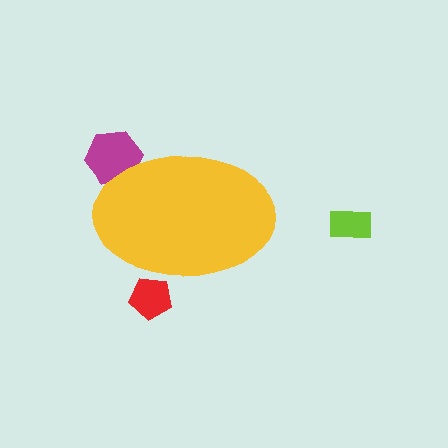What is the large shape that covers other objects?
A yellow ellipse.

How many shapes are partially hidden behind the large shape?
2 shapes are partially hidden.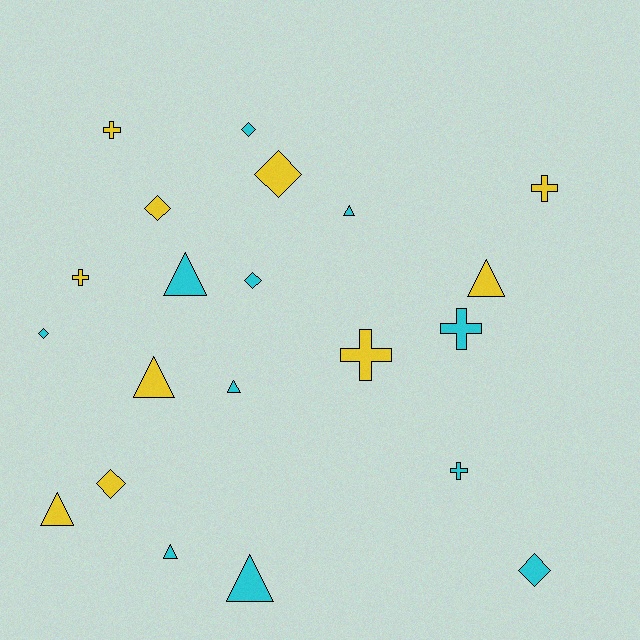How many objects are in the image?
There are 21 objects.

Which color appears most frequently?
Cyan, with 11 objects.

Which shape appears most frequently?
Triangle, with 8 objects.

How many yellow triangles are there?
There are 3 yellow triangles.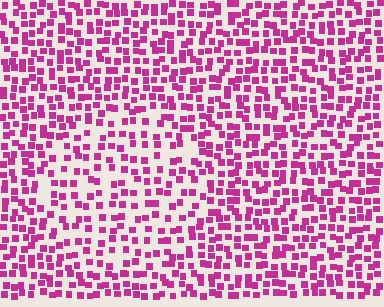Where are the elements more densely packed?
The elements are more densely packed outside the circle boundary.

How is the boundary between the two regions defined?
The boundary is defined by a change in element density (approximately 1.6x ratio). All elements are the same color, size, and shape.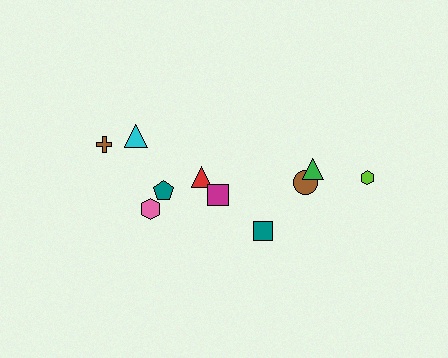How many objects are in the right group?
There are 4 objects.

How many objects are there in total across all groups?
There are 10 objects.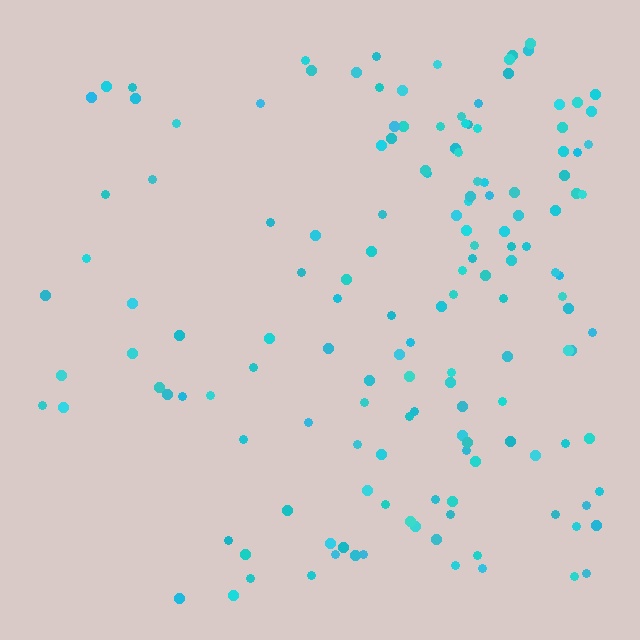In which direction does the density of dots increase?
From left to right, with the right side densest.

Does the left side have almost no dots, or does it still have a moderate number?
Still a moderate number, just noticeably fewer than the right.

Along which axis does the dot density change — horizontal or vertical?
Horizontal.